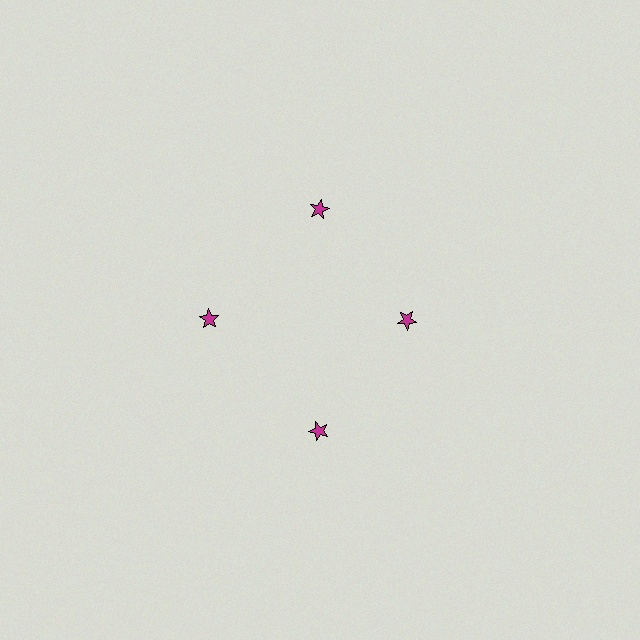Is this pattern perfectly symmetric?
No. The 4 magenta stars are arranged in a ring, but one element near the 3 o'clock position is pulled inward toward the center, breaking the 4-fold rotational symmetry.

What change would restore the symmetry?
The symmetry would be restored by moving it outward, back onto the ring so that all 4 stars sit at equal angles and equal distance from the center.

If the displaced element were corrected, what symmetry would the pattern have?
It would have 4-fold rotational symmetry — the pattern would map onto itself every 90 degrees.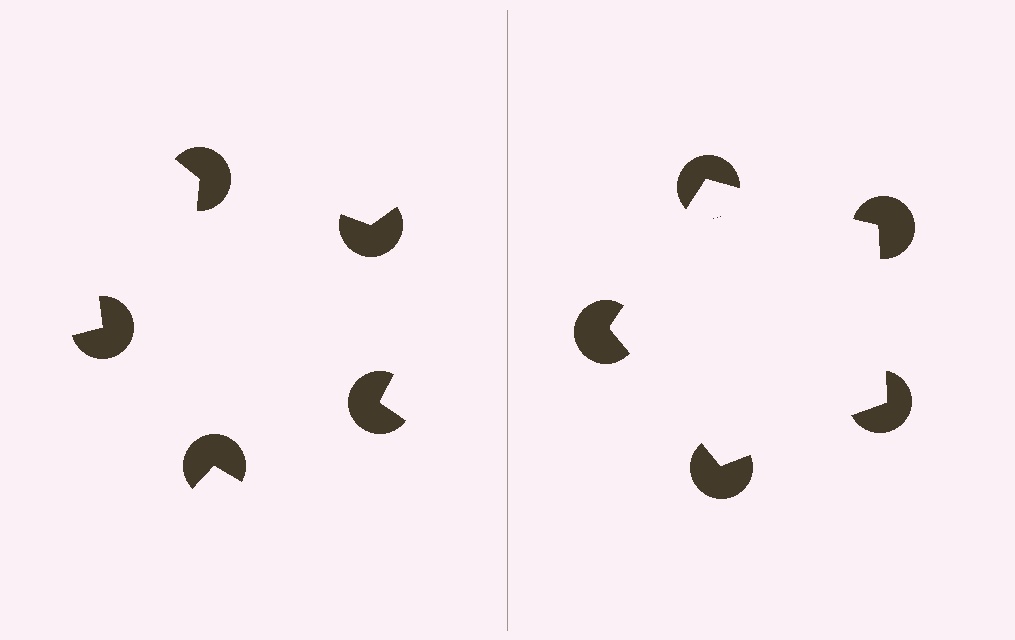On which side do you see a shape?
An illusory pentagon appears on the right side. On the left side the wedge cuts are rotated, so no coherent shape forms.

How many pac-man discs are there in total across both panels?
10 — 5 on each side.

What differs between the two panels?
The pac-man discs are positioned identically on both sides; only the wedge orientations differ. On the right they align to a pentagon; on the left they are misaligned.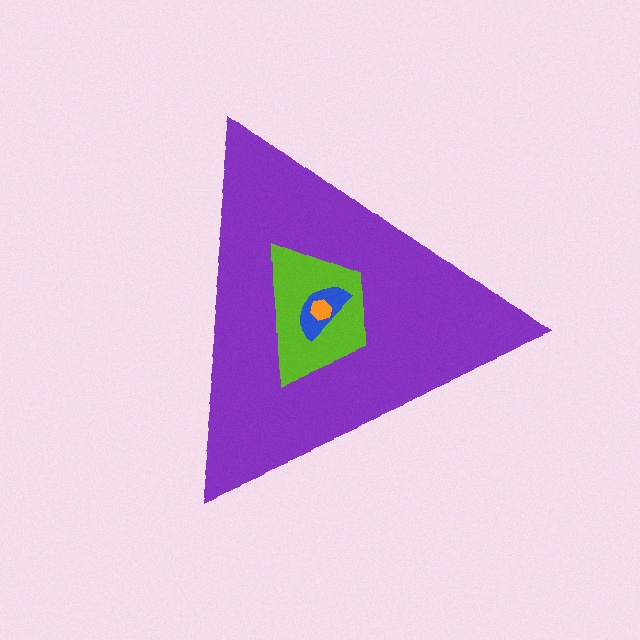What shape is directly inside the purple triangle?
The lime trapezoid.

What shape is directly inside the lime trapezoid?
The blue semicircle.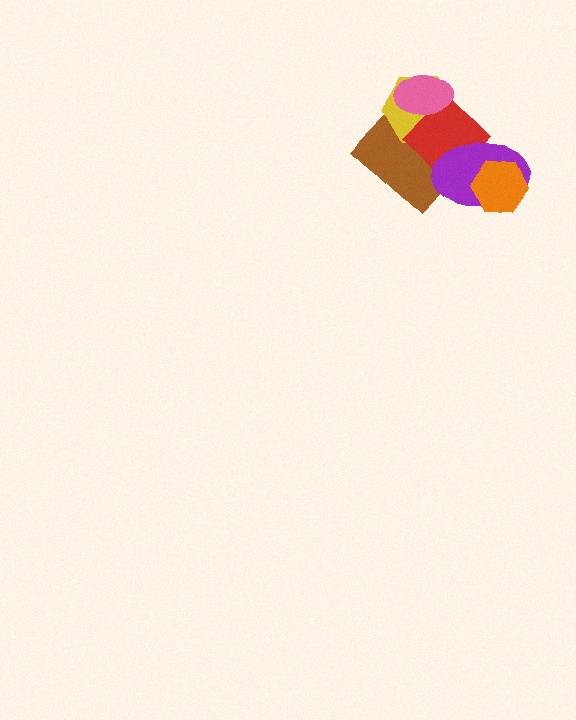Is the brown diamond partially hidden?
Yes, it is partially covered by another shape.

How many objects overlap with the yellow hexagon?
3 objects overlap with the yellow hexagon.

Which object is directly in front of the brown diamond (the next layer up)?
The yellow hexagon is directly in front of the brown diamond.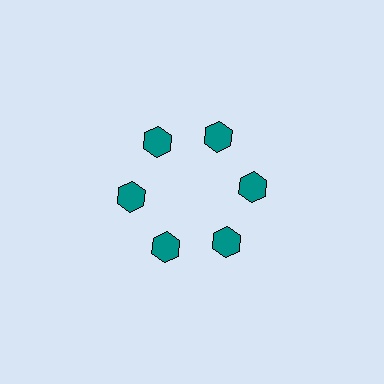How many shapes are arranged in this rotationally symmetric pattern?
There are 6 shapes, arranged in 6 groups of 1.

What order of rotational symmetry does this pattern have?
This pattern has 6-fold rotational symmetry.